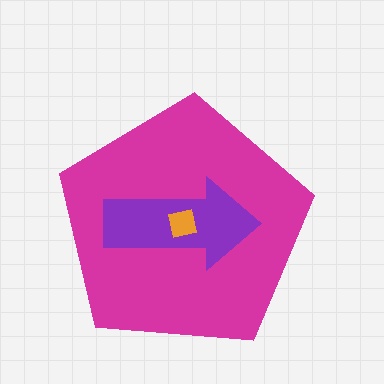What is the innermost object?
The orange square.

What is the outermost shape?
The magenta pentagon.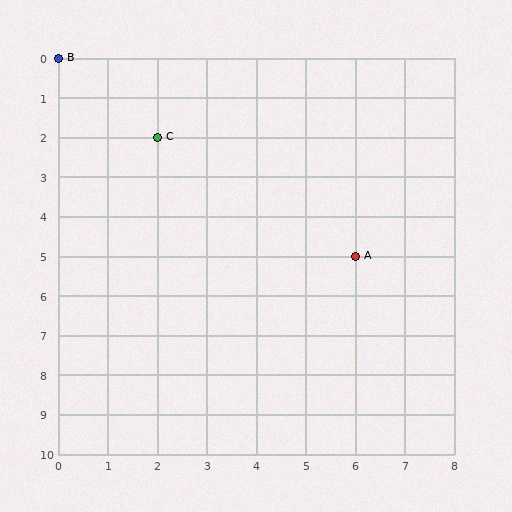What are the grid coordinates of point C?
Point C is at grid coordinates (2, 2).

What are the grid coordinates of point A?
Point A is at grid coordinates (6, 5).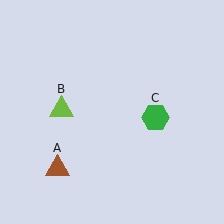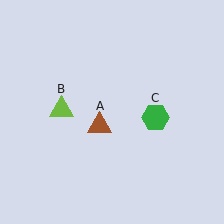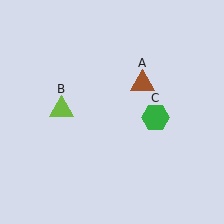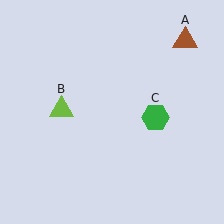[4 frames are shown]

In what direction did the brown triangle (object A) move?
The brown triangle (object A) moved up and to the right.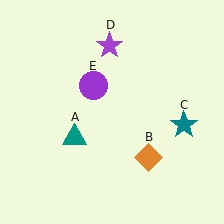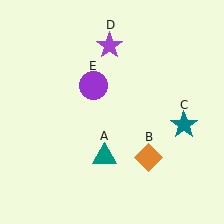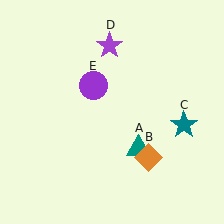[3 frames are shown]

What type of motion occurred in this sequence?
The teal triangle (object A) rotated counterclockwise around the center of the scene.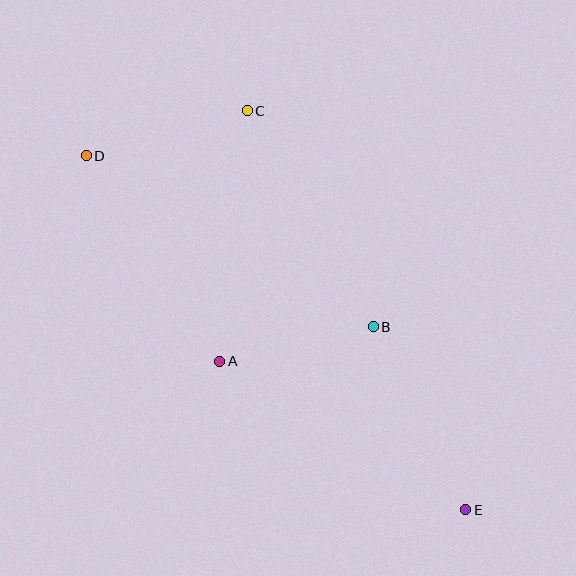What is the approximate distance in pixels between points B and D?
The distance between B and D is approximately 334 pixels.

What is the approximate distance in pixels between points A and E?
The distance between A and E is approximately 287 pixels.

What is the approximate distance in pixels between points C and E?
The distance between C and E is approximately 455 pixels.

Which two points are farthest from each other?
Points D and E are farthest from each other.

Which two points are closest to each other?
Points A and B are closest to each other.